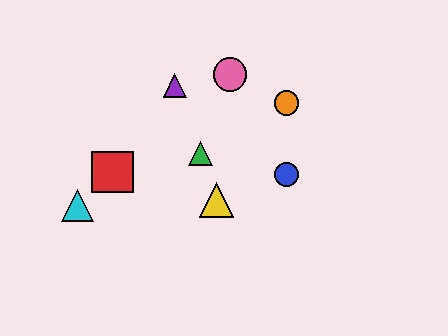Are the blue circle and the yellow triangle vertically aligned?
No, the blue circle is at x≈287 and the yellow triangle is at x≈217.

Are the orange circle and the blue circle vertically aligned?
Yes, both are at x≈287.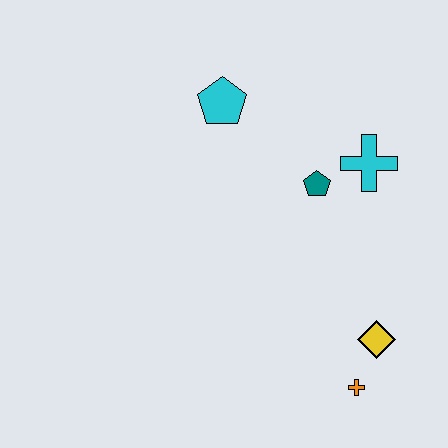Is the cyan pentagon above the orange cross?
Yes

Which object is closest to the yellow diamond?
The orange cross is closest to the yellow diamond.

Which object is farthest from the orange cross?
The cyan pentagon is farthest from the orange cross.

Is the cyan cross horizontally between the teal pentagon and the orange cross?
No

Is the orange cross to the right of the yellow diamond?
No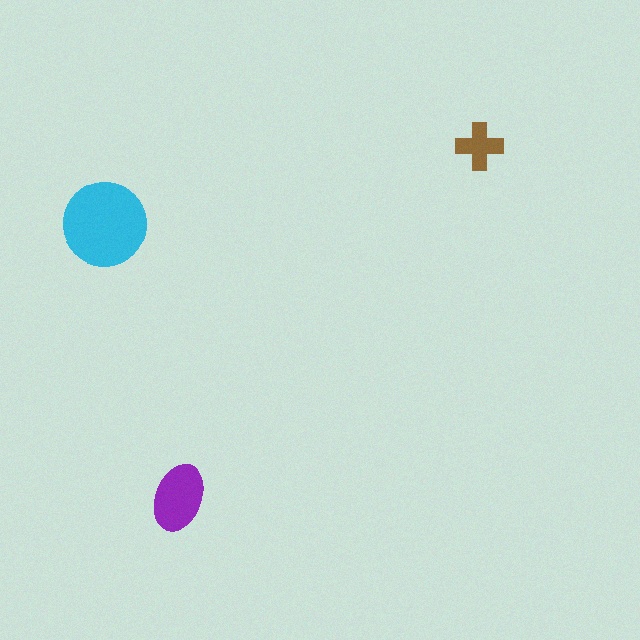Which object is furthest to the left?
The cyan circle is leftmost.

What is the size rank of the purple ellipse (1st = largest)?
2nd.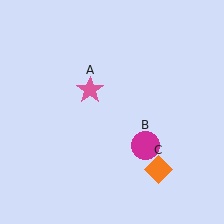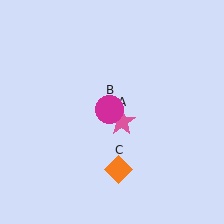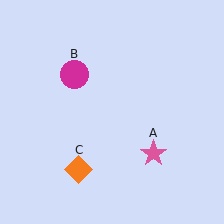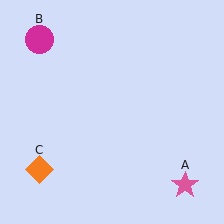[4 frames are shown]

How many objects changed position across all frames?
3 objects changed position: pink star (object A), magenta circle (object B), orange diamond (object C).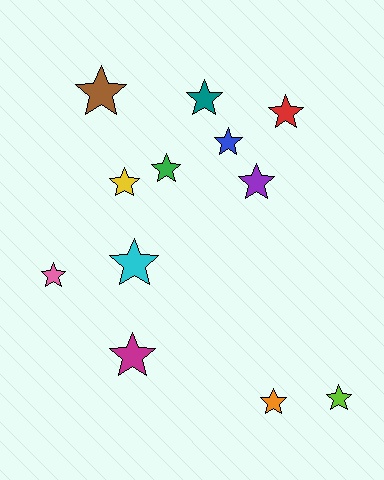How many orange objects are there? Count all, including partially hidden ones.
There is 1 orange object.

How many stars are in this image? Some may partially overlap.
There are 12 stars.